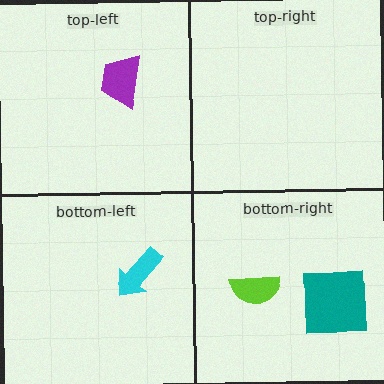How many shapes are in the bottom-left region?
1.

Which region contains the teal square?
The bottom-right region.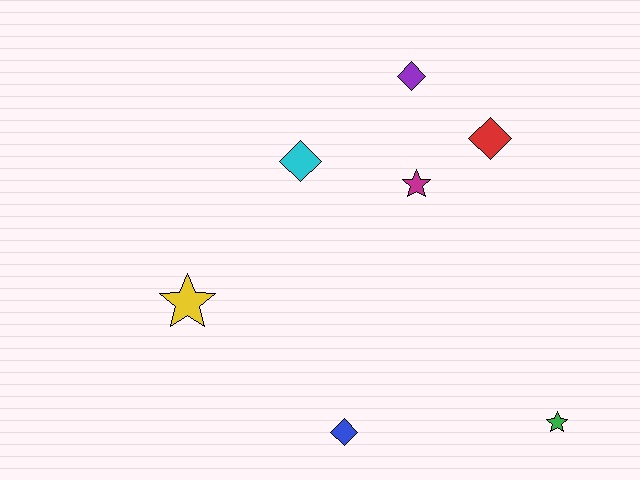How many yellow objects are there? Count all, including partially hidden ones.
There is 1 yellow object.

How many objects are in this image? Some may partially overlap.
There are 7 objects.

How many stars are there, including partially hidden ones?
There are 3 stars.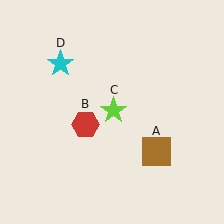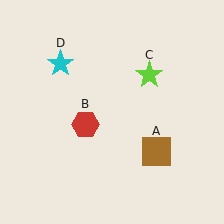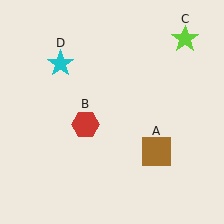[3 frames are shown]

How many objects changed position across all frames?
1 object changed position: lime star (object C).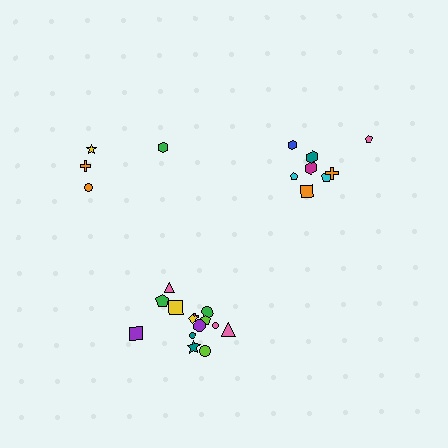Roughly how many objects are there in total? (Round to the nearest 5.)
Roughly 25 objects in total.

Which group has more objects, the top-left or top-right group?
The top-right group.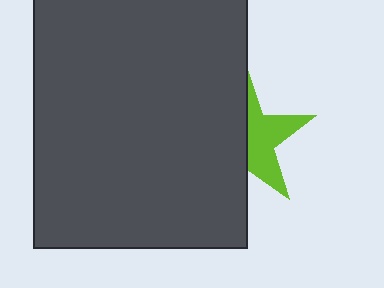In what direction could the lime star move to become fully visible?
The lime star could move right. That would shift it out from behind the dark gray rectangle entirely.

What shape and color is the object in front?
The object in front is a dark gray rectangle.